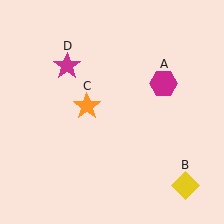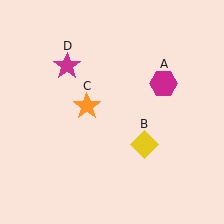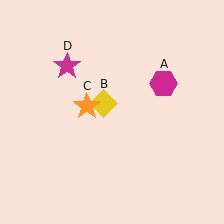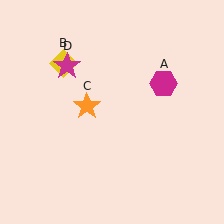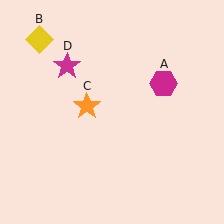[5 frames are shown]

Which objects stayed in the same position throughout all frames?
Magenta hexagon (object A) and orange star (object C) and magenta star (object D) remained stationary.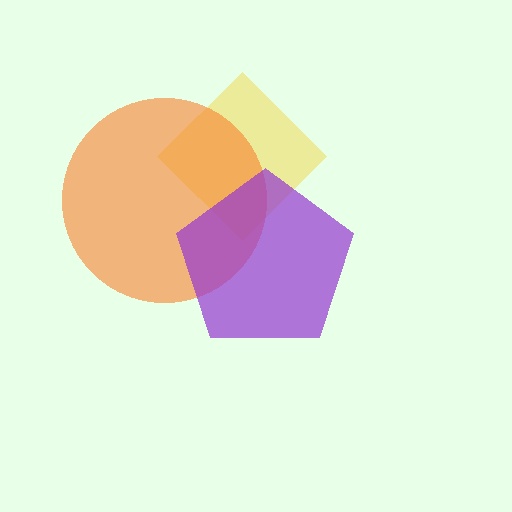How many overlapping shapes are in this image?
There are 3 overlapping shapes in the image.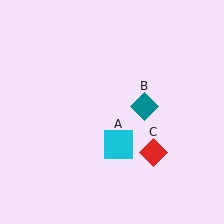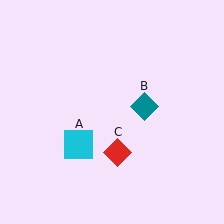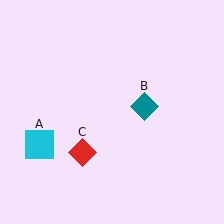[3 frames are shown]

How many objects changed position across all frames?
2 objects changed position: cyan square (object A), red diamond (object C).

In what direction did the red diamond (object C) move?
The red diamond (object C) moved left.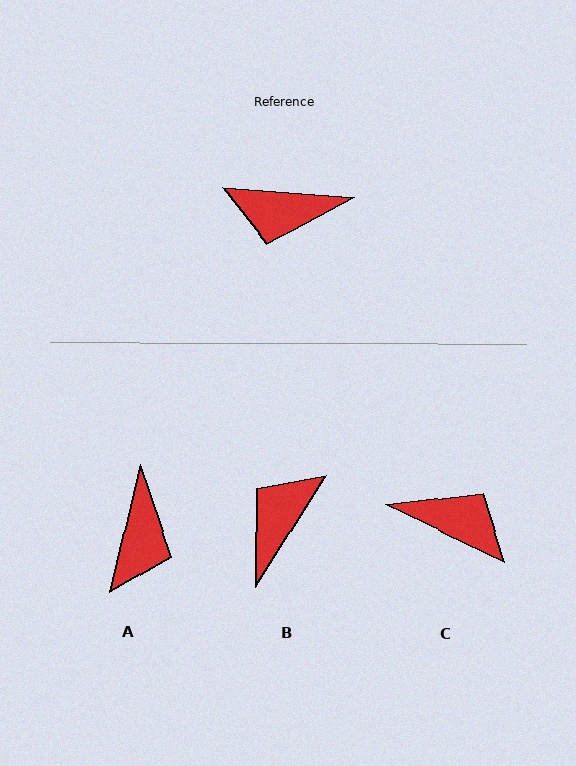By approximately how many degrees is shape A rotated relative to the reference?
Approximately 81 degrees counter-clockwise.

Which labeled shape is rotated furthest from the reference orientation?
C, about 159 degrees away.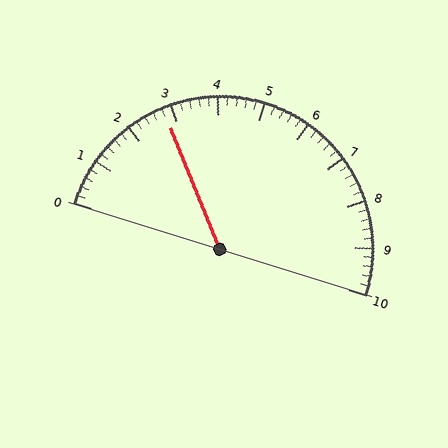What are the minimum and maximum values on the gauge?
The gauge ranges from 0 to 10.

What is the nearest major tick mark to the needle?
The nearest major tick mark is 3.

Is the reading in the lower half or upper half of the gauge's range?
The reading is in the lower half of the range (0 to 10).